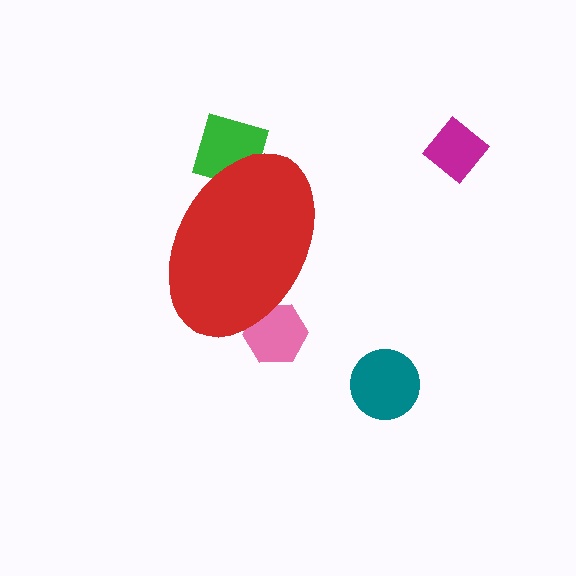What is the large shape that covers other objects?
A red ellipse.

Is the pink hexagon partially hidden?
Yes, the pink hexagon is partially hidden behind the red ellipse.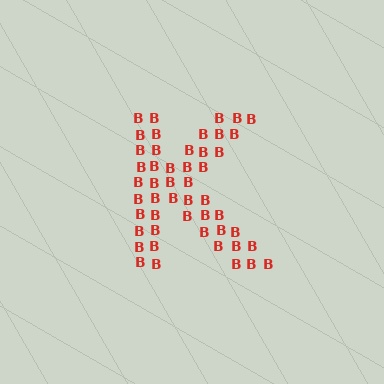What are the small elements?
The small elements are letter B's.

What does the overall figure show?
The overall figure shows the letter K.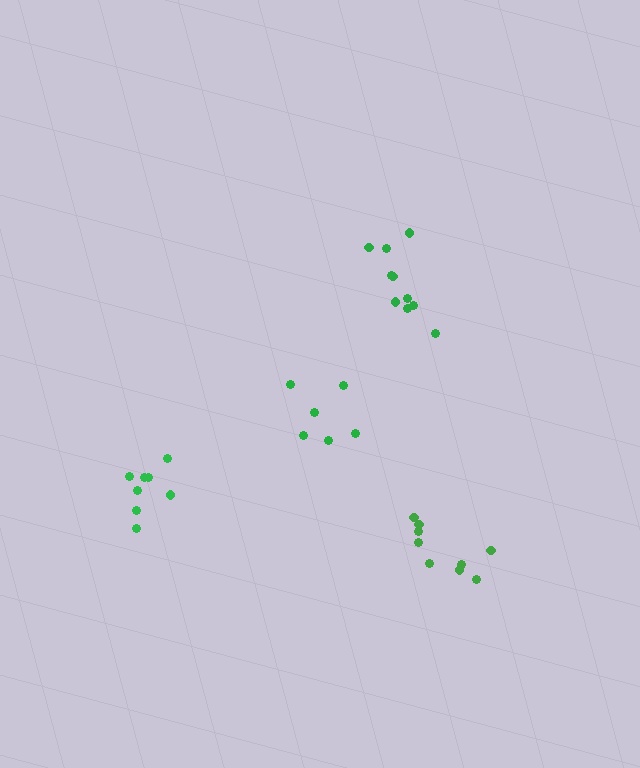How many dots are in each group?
Group 1: 8 dots, Group 2: 9 dots, Group 3: 10 dots, Group 4: 6 dots (33 total).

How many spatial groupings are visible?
There are 4 spatial groupings.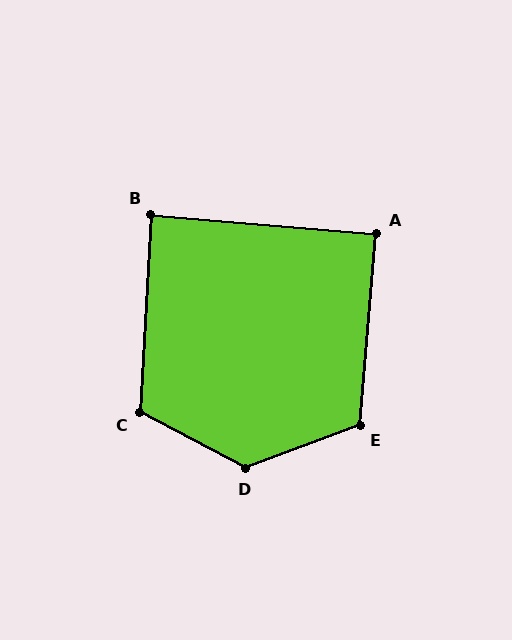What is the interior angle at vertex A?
Approximately 90 degrees (approximately right).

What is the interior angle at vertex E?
Approximately 115 degrees (obtuse).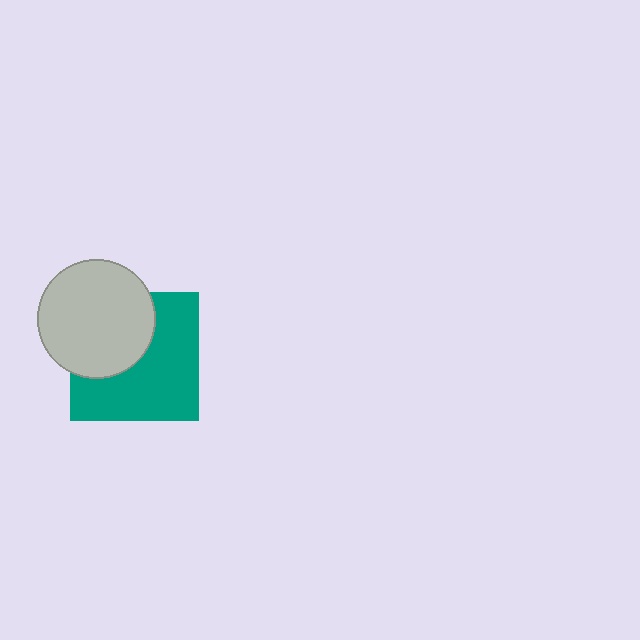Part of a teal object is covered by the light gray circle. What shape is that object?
It is a square.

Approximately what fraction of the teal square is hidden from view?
Roughly 40% of the teal square is hidden behind the light gray circle.